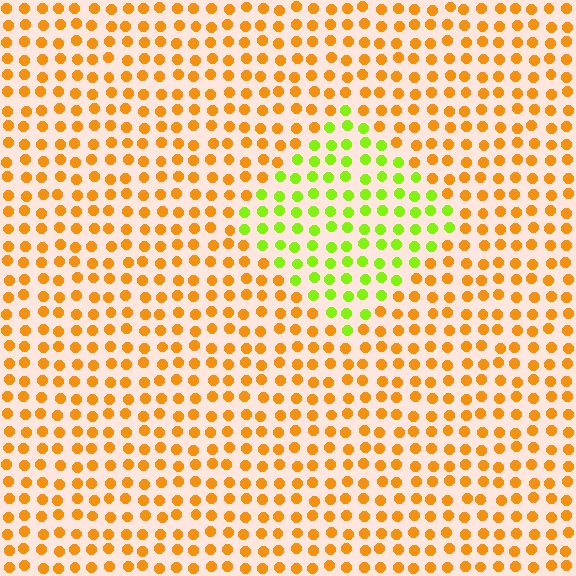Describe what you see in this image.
The image is filled with small orange elements in a uniform arrangement. A diamond-shaped region is visible where the elements are tinted to a slightly different hue, forming a subtle color boundary.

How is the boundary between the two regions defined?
The boundary is defined purely by a slight shift in hue (about 56 degrees). Spacing, size, and orientation are identical on both sides.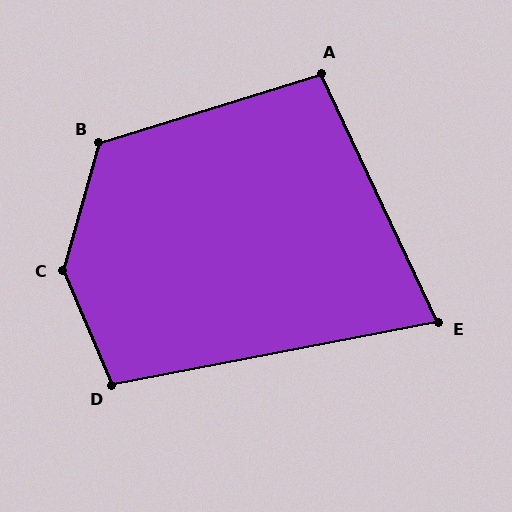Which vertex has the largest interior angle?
C, at approximately 141 degrees.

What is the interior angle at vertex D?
Approximately 102 degrees (obtuse).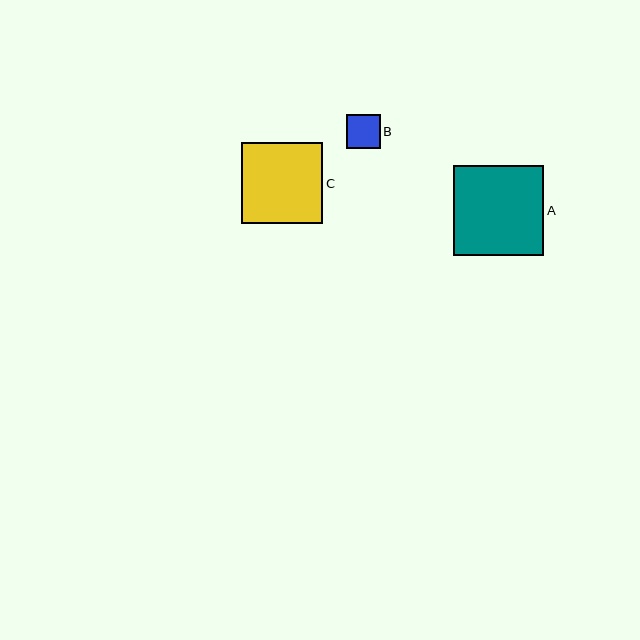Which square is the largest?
Square A is the largest with a size of approximately 90 pixels.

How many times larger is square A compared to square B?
Square A is approximately 2.7 times the size of square B.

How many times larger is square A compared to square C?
Square A is approximately 1.1 times the size of square C.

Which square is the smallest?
Square B is the smallest with a size of approximately 34 pixels.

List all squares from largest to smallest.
From largest to smallest: A, C, B.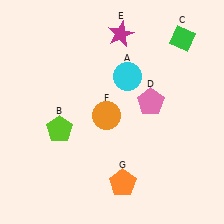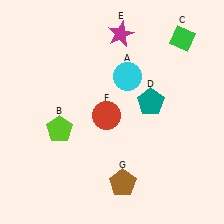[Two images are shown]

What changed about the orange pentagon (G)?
In Image 1, G is orange. In Image 2, it changed to brown.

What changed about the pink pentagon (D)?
In Image 1, D is pink. In Image 2, it changed to teal.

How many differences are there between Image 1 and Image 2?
There are 3 differences between the two images.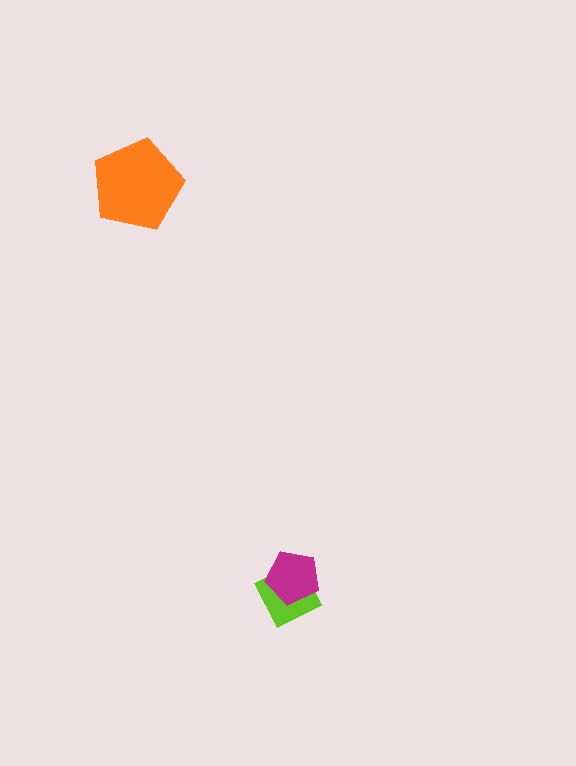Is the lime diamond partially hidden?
Yes, it is partially covered by another shape.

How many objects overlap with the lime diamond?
1 object overlaps with the lime diamond.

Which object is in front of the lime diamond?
The magenta pentagon is in front of the lime diamond.